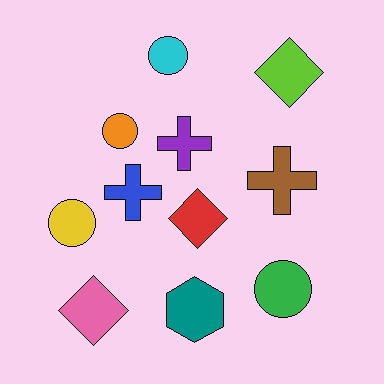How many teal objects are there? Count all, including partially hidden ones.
There is 1 teal object.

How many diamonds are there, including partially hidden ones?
There are 3 diamonds.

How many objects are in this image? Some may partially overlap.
There are 11 objects.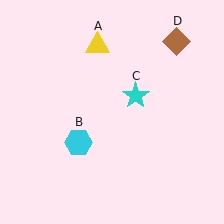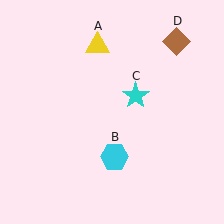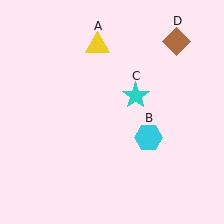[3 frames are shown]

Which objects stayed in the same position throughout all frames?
Yellow triangle (object A) and cyan star (object C) and brown diamond (object D) remained stationary.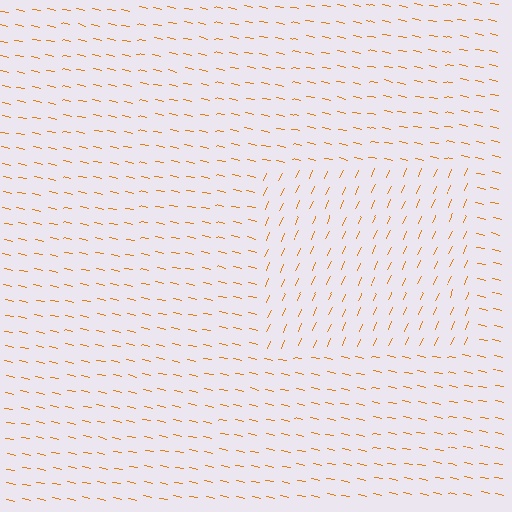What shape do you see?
I see a rectangle.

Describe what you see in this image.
The image is filled with small orange line segments. A rectangle region in the image has lines oriented differently from the surrounding lines, creating a visible texture boundary.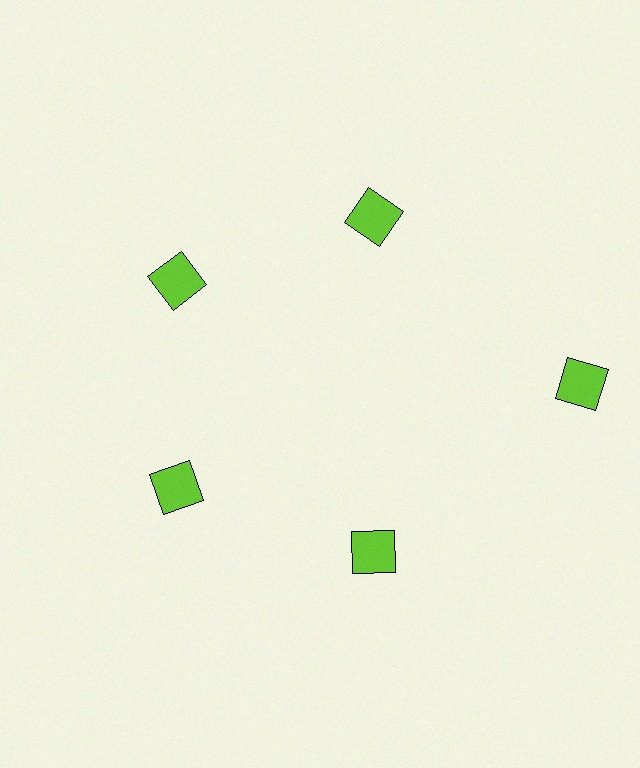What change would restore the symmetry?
The symmetry would be restored by moving it inward, back onto the ring so that all 5 squares sit at equal angles and equal distance from the center.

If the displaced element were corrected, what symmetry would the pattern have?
It would have 5-fold rotational symmetry — the pattern would map onto itself every 72 degrees.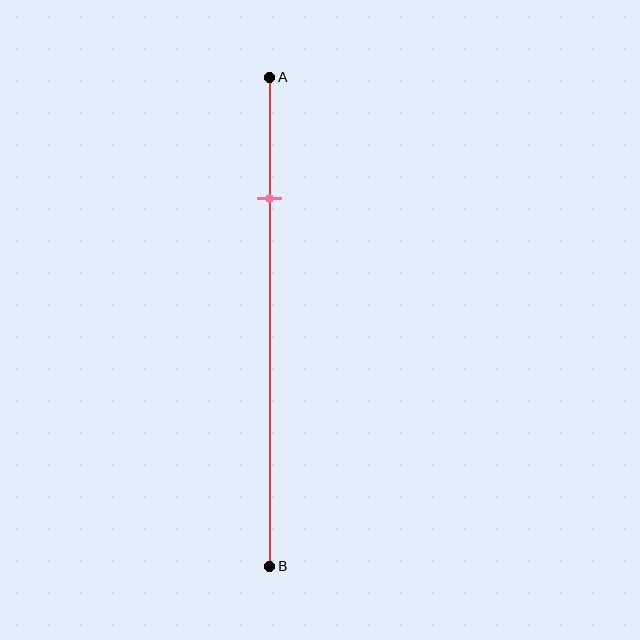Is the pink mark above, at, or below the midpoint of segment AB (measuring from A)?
The pink mark is above the midpoint of segment AB.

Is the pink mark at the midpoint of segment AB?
No, the mark is at about 25% from A, not at the 50% midpoint.